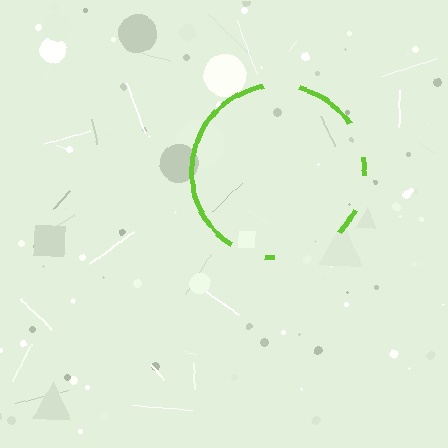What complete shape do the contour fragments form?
The contour fragments form a circle.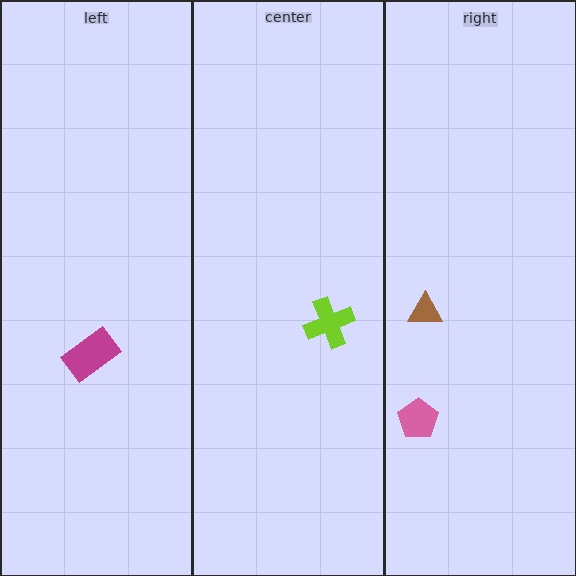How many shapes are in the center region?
1.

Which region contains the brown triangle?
The right region.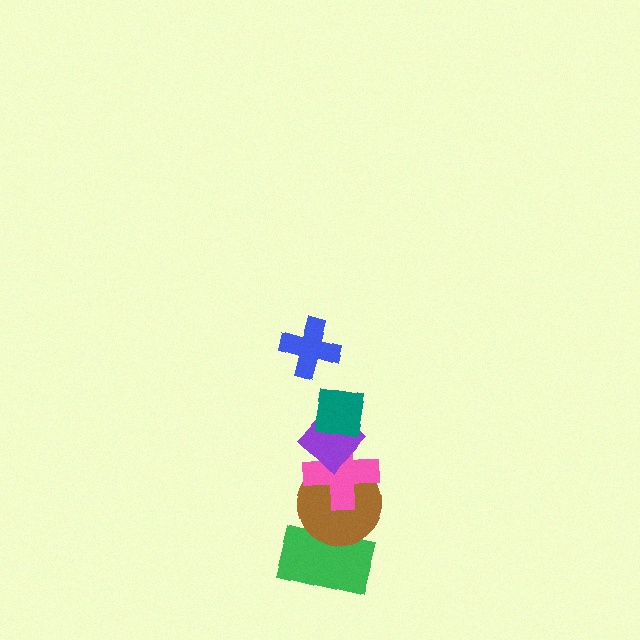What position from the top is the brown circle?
The brown circle is 5th from the top.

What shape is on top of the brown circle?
The pink cross is on top of the brown circle.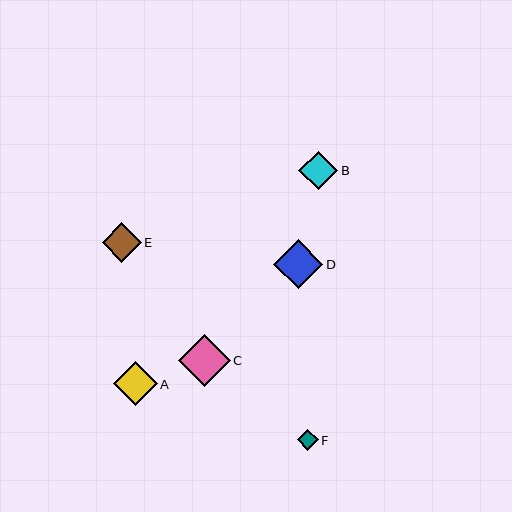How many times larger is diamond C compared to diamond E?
Diamond C is approximately 1.3 times the size of diamond E.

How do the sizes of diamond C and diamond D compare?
Diamond C and diamond D are approximately the same size.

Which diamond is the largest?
Diamond C is the largest with a size of approximately 52 pixels.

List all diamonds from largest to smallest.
From largest to smallest: C, D, A, E, B, F.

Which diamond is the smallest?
Diamond F is the smallest with a size of approximately 21 pixels.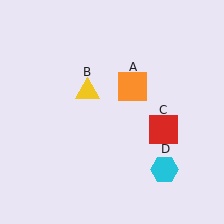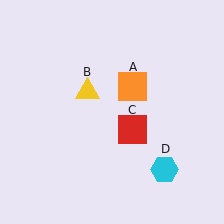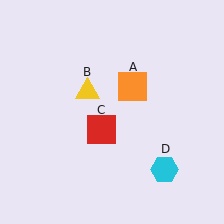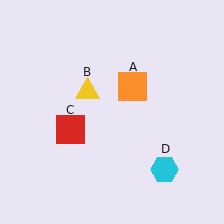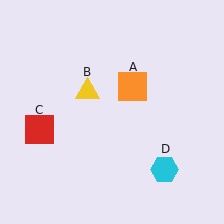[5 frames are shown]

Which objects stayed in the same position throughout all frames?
Orange square (object A) and yellow triangle (object B) and cyan hexagon (object D) remained stationary.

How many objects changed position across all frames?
1 object changed position: red square (object C).